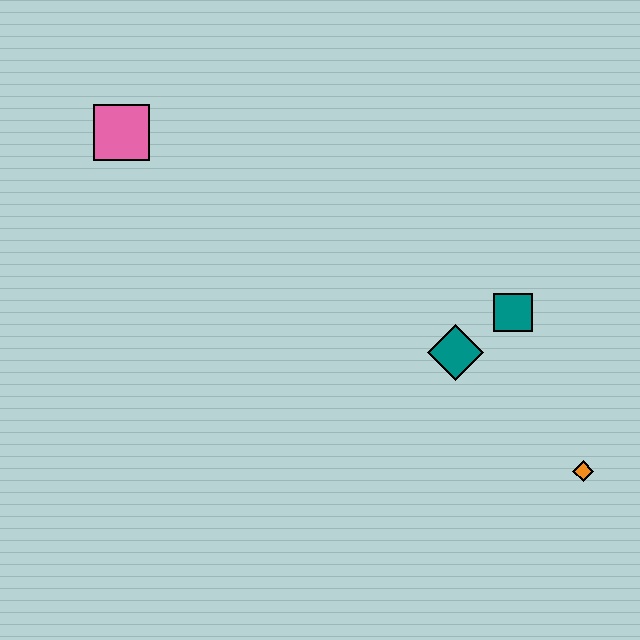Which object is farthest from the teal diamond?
The pink square is farthest from the teal diamond.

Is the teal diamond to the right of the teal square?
No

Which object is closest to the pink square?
The teal diamond is closest to the pink square.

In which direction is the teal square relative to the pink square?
The teal square is to the right of the pink square.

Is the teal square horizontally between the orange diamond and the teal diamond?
Yes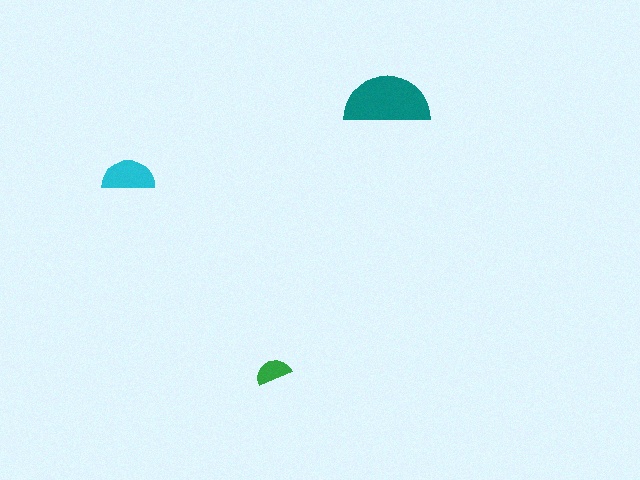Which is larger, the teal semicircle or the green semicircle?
The teal one.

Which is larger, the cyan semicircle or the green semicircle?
The cyan one.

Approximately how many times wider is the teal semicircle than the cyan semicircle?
About 1.5 times wider.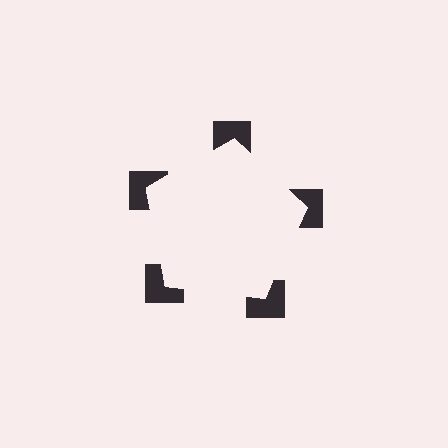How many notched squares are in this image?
There are 5 — one at each vertex of the illusory pentagon.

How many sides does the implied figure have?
5 sides.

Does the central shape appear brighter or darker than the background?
It typically appears slightly brighter than the background, even though no actual brightness change is drawn.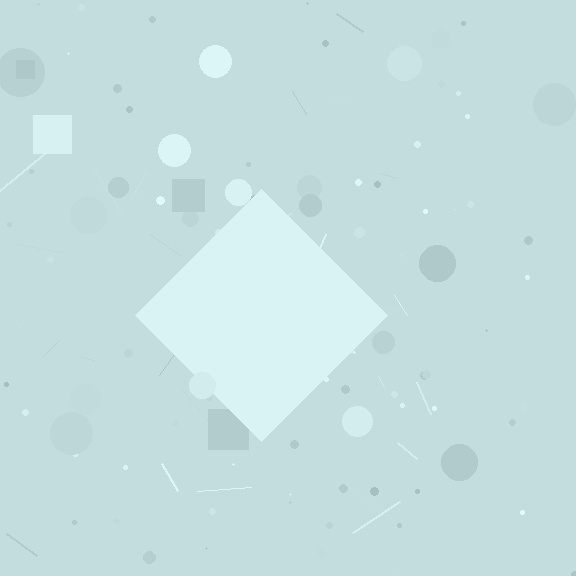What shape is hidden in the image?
A diamond is hidden in the image.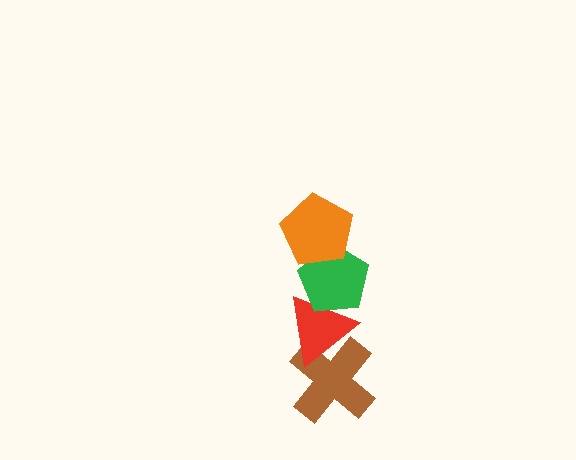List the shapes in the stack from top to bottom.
From top to bottom: the orange pentagon, the green pentagon, the red triangle, the brown cross.